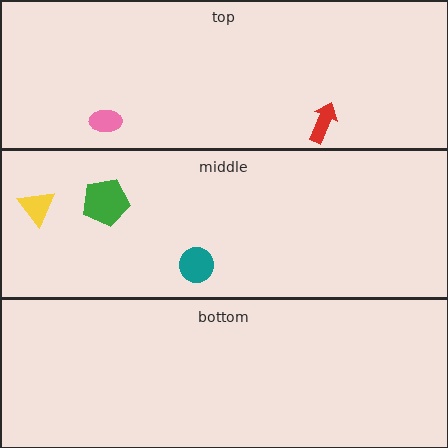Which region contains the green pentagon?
The middle region.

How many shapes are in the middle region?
3.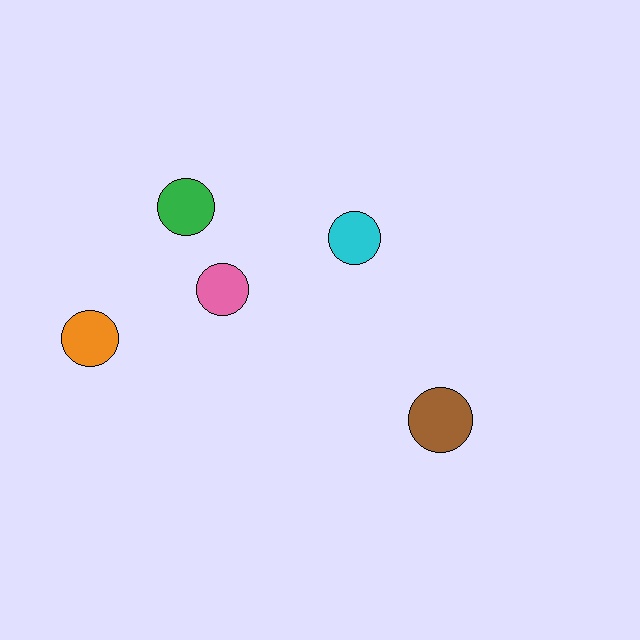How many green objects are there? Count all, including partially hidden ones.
There is 1 green object.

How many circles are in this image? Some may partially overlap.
There are 5 circles.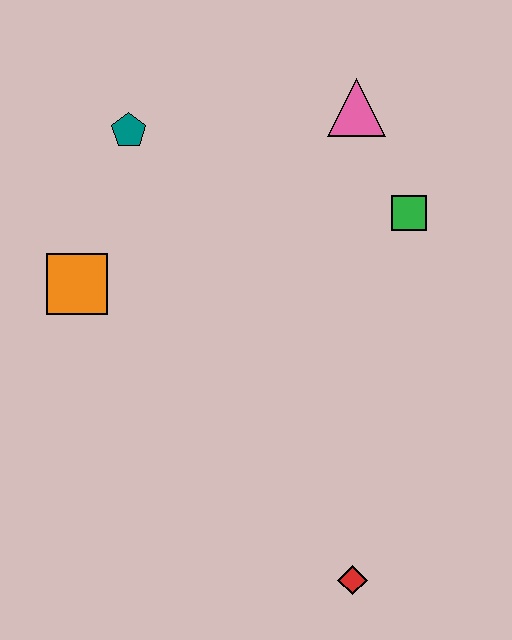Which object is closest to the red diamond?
The green square is closest to the red diamond.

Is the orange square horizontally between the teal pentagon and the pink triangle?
No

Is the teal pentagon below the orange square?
No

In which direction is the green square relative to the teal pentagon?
The green square is to the right of the teal pentagon.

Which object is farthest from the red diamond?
The teal pentagon is farthest from the red diamond.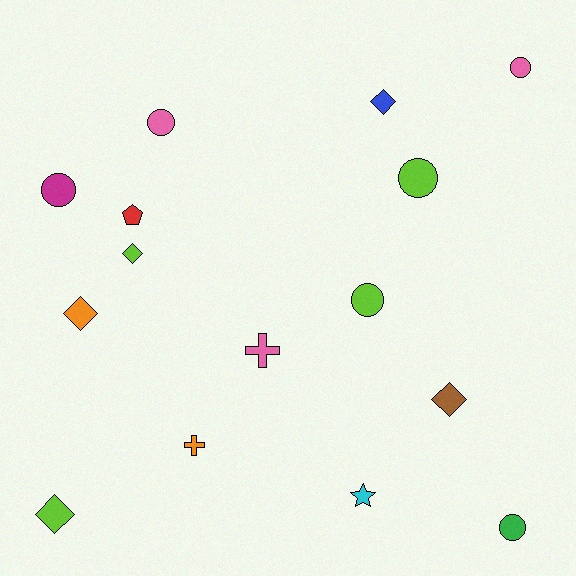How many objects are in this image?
There are 15 objects.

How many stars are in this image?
There is 1 star.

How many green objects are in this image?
There is 1 green object.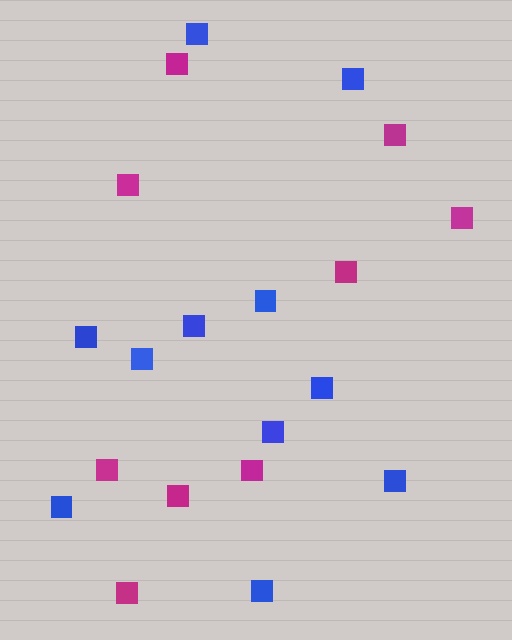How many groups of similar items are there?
There are 2 groups: one group of magenta squares (9) and one group of blue squares (11).